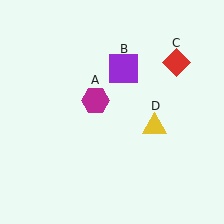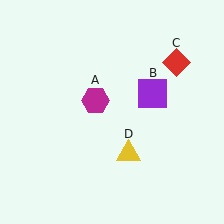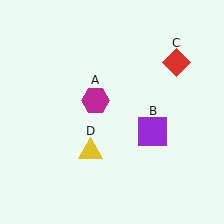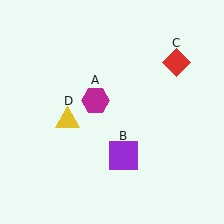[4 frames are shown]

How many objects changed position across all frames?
2 objects changed position: purple square (object B), yellow triangle (object D).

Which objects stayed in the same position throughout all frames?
Magenta hexagon (object A) and red diamond (object C) remained stationary.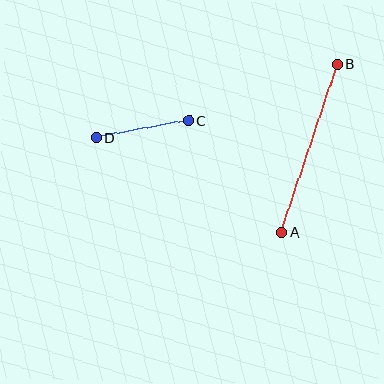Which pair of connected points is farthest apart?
Points A and B are farthest apart.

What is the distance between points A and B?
The distance is approximately 177 pixels.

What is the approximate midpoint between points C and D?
The midpoint is at approximately (142, 129) pixels.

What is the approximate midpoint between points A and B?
The midpoint is at approximately (310, 148) pixels.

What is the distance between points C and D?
The distance is approximately 95 pixels.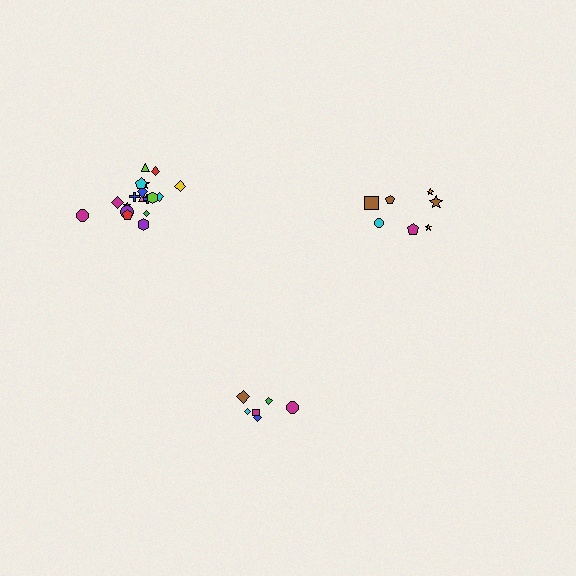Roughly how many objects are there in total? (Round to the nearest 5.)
Roughly 30 objects in total.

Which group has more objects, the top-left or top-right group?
The top-left group.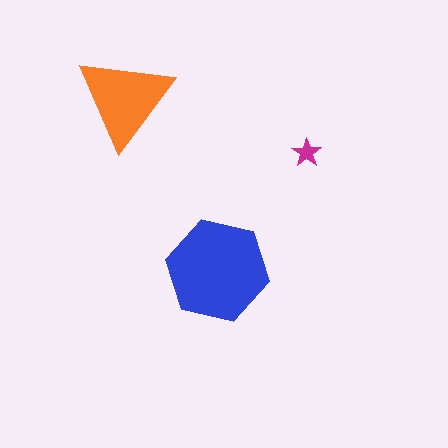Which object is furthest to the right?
The magenta star is rightmost.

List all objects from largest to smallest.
The blue hexagon, the orange triangle, the magenta star.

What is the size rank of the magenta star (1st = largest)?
3rd.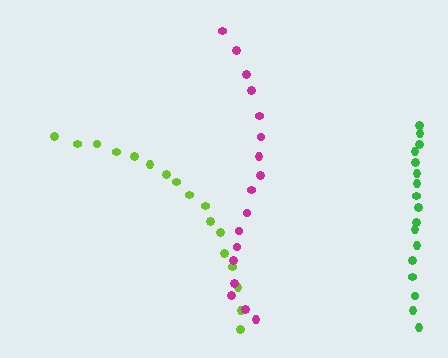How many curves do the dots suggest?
There are 3 distinct paths.